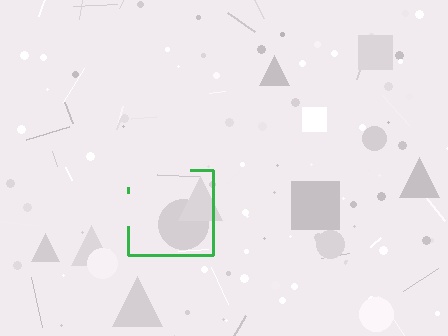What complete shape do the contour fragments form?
The contour fragments form a square.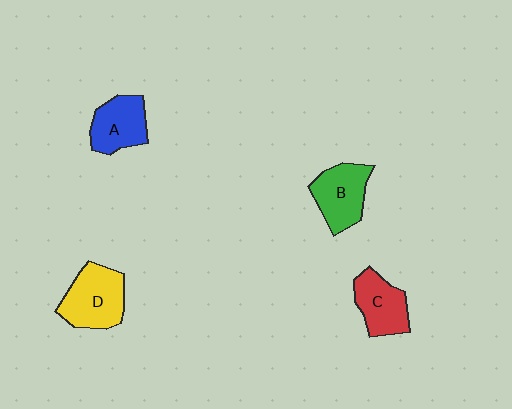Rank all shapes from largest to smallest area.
From largest to smallest: D (yellow), B (green), C (red), A (blue).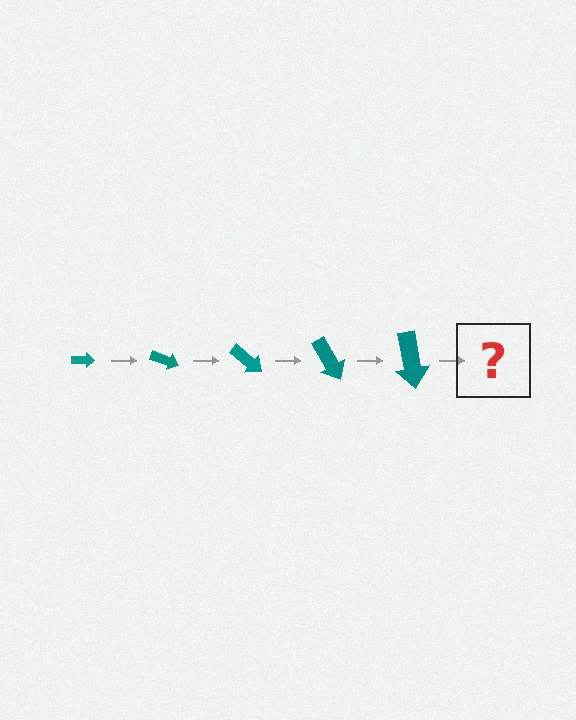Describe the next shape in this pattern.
It should be an arrow, larger than the previous one and rotated 100 degrees from the start.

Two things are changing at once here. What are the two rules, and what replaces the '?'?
The two rules are that the arrow grows larger each step and it rotates 20 degrees each step. The '?' should be an arrow, larger than the previous one and rotated 100 degrees from the start.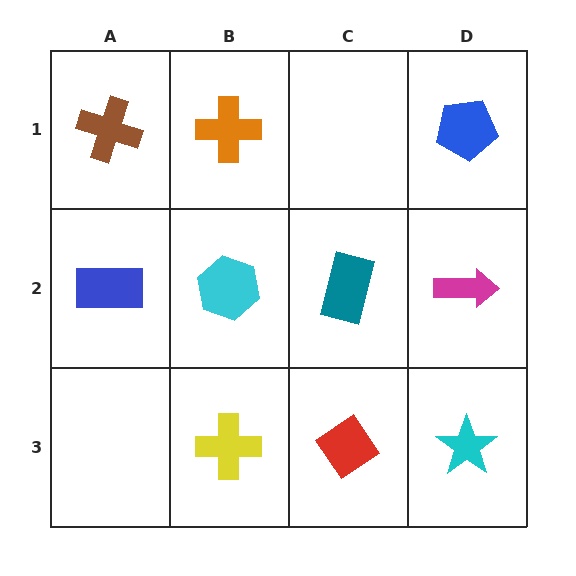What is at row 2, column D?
A magenta arrow.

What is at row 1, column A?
A brown cross.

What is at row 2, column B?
A cyan hexagon.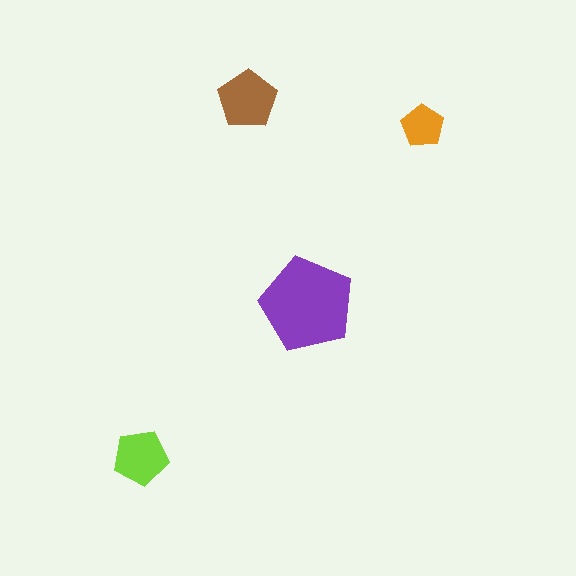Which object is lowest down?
The lime pentagon is bottommost.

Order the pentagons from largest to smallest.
the purple one, the brown one, the lime one, the orange one.